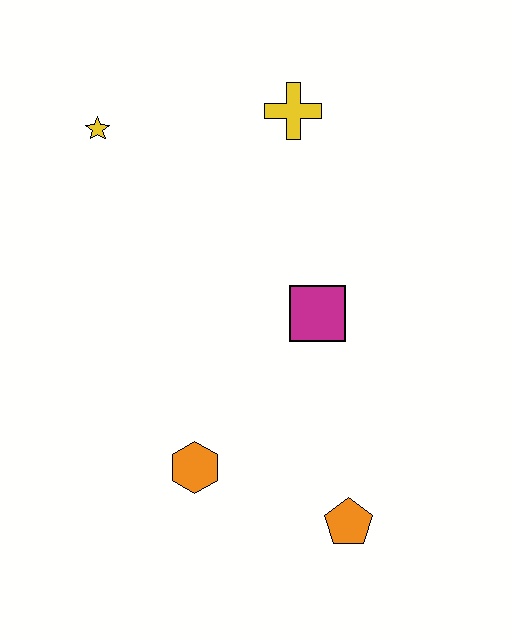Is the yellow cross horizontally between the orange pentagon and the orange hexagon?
Yes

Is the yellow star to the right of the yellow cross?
No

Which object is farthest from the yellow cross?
The orange pentagon is farthest from the yellow cross.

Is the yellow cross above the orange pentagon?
Yes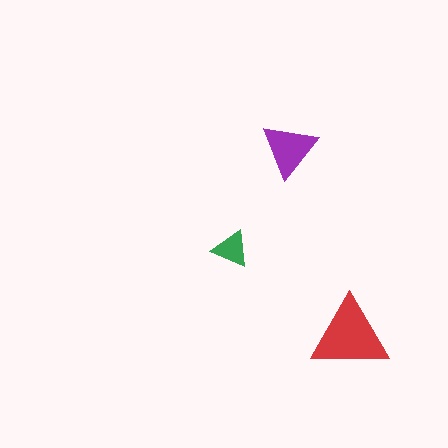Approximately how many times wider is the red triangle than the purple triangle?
About 1.5 times wider.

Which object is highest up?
The purple triangle is topmost.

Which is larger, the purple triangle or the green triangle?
The purple one.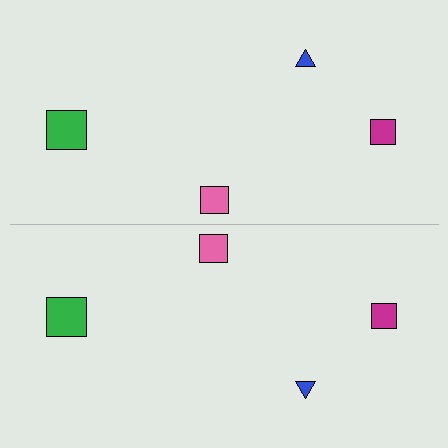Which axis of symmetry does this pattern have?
The pattern has a horizontal axis of symmetry running through the center of the image.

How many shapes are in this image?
There are 8 shapes in this image.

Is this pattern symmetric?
Yes, this pattern has bilateral (reflection) symmetry.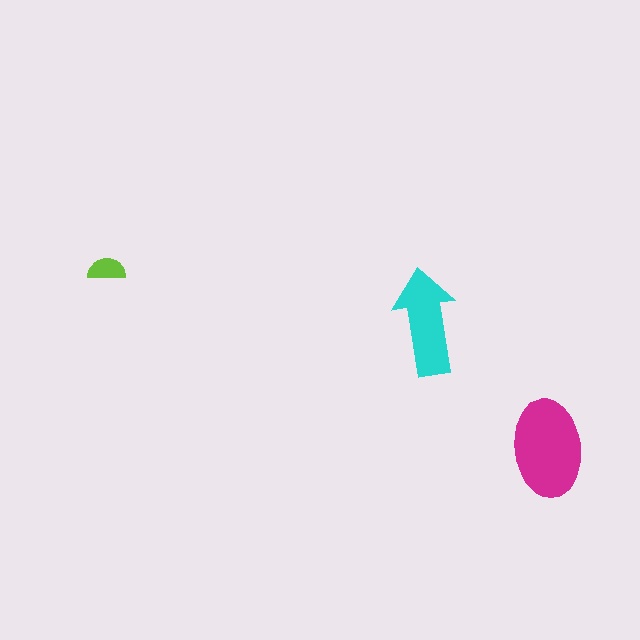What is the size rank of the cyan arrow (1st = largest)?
2nd.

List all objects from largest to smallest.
The magenta ellipse, the cyan arrow, the lime semicircle.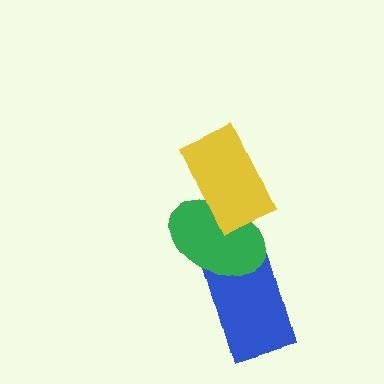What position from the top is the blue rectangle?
The blue rectangle is 3rd from the top.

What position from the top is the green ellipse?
The green ellipse is 2nd from the top.